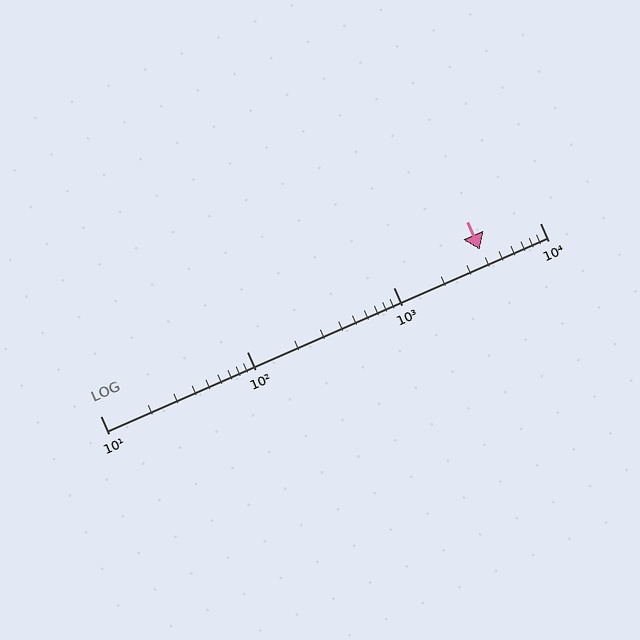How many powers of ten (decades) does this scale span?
The scale spans 3 decades, from 10 to 10000.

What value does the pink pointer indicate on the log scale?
The pointer indicates approximately 3900.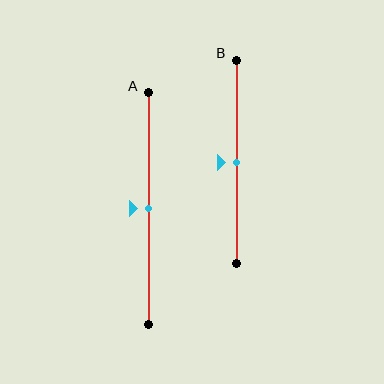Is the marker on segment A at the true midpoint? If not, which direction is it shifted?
Yes, the marker on segment A is at the true midpoint.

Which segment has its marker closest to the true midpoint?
Segment A has its marker closest to the true midpoint.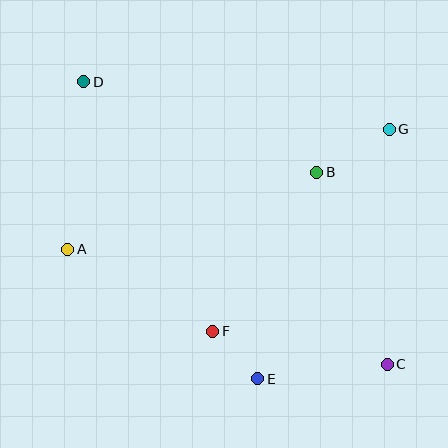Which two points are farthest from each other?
Points C and D are farthest from each other.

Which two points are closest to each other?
Points E and F are closest to each other.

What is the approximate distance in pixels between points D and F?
The distance between D and F is approximately 281 pixels.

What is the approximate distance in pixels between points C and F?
The distance between C and F is approximately 178 pixels.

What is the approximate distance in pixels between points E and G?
The distance between E and G is approximately 282 pixels.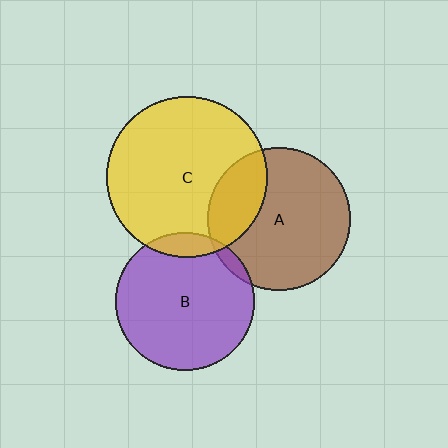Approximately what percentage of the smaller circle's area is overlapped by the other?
Approximately 10%.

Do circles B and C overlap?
Yes.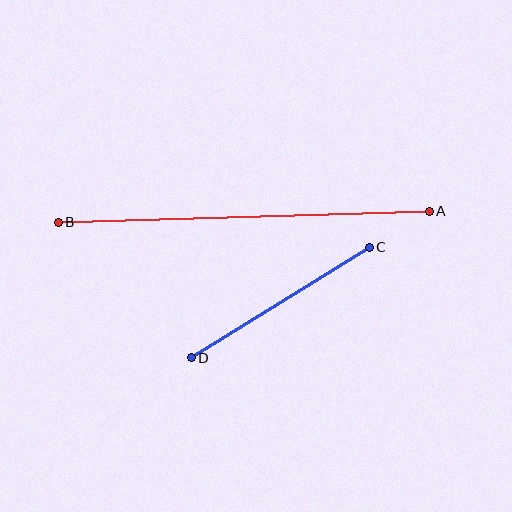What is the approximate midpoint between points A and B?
The midpoint is at approximately (244, 217) pixels.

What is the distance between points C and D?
The distance is approximately 209 pixels.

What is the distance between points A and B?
The distance is approximately 371 pixels.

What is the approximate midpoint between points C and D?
The midpoint is at approximately (280, 302) pixels.